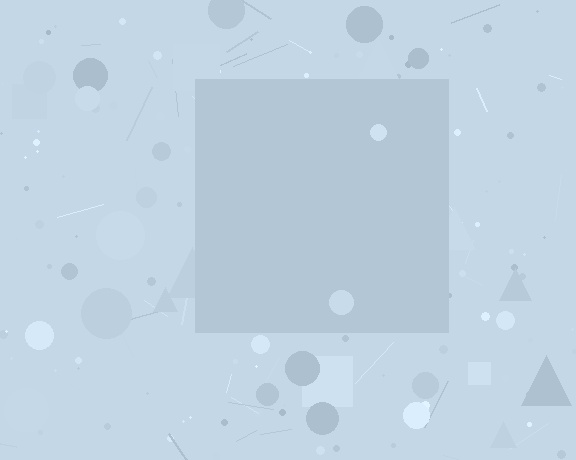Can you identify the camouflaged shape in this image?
The camouflaged shape is a square.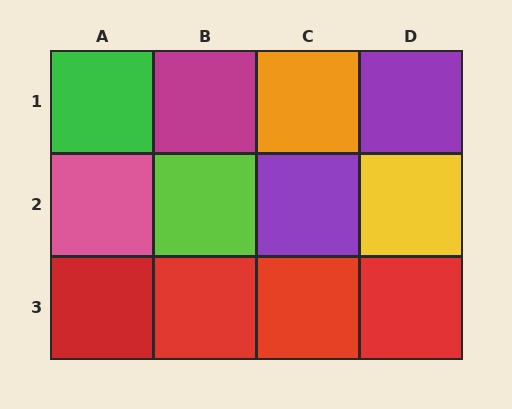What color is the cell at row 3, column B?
Red.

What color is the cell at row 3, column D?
Red.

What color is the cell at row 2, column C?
Purple.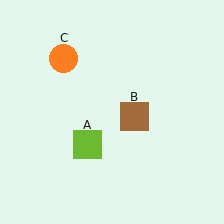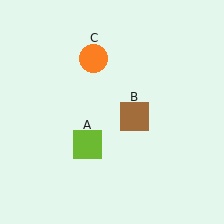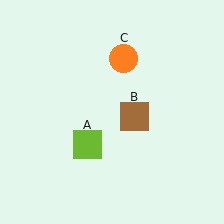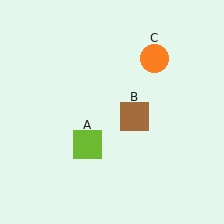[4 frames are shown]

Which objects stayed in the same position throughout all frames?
Lime square (object A) and brown square (object B) remained stationary.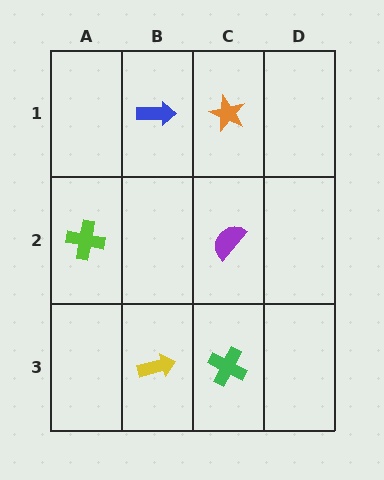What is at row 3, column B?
A yellow arrow.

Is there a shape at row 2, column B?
No, that cell is empty.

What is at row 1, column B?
A blue arrow.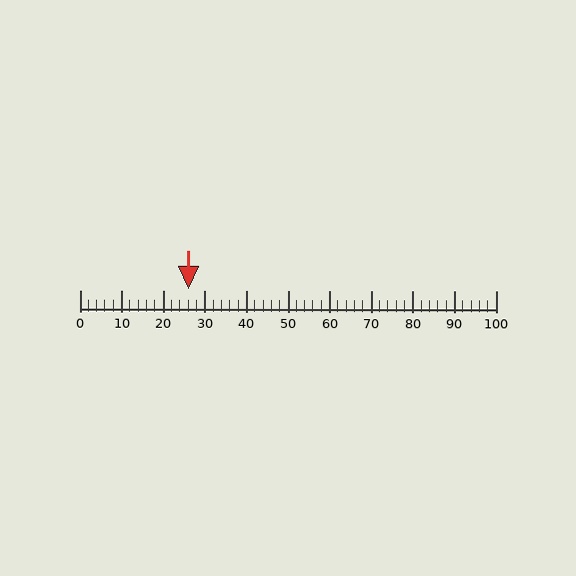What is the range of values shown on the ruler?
The ruler shows values from 0 to 100.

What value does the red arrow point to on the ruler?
The red arrow points to approximately 26.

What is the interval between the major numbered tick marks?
The major tick marks are spaced 10 units apart.